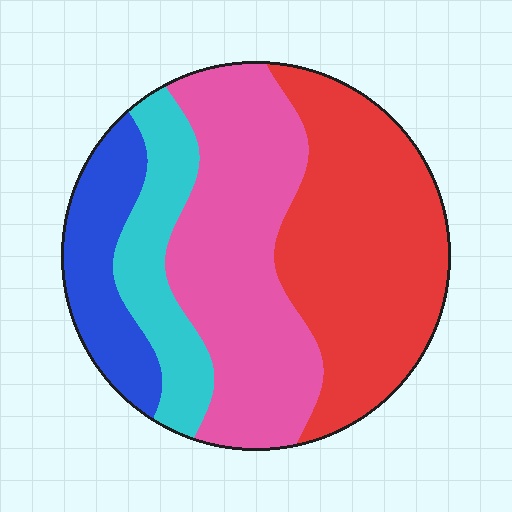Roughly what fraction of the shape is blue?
Blue takes up about one eighth (1/8) of the shape.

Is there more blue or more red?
Red.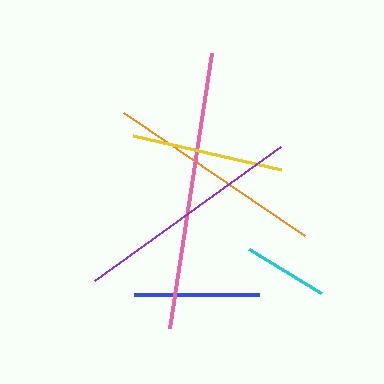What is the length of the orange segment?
The orange segment is approximately 219 pixels long.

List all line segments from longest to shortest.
From longest to shortest: pink, purple, orange, yellow, blue, cyan.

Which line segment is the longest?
The pink line is the longest at approximately 278 pixels.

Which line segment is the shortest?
The cyan line is the shortest at approximately 85 pixels.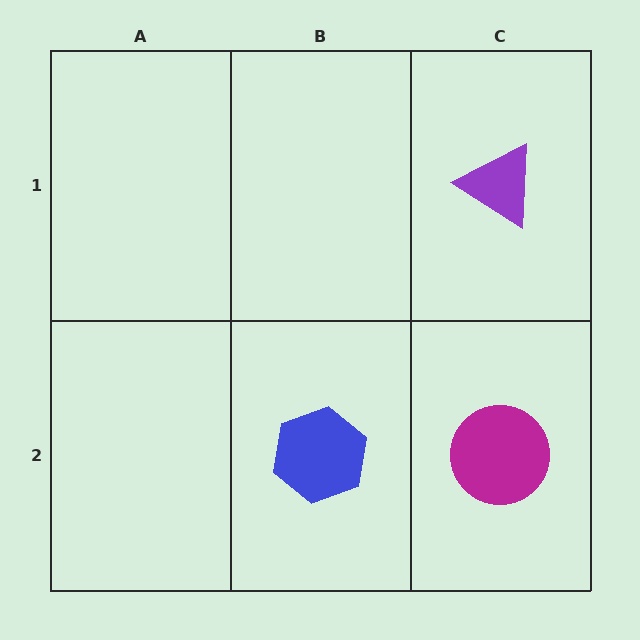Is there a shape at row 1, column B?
No, that cell is empty.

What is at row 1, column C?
A purple triangle.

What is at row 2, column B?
A blue hexagon.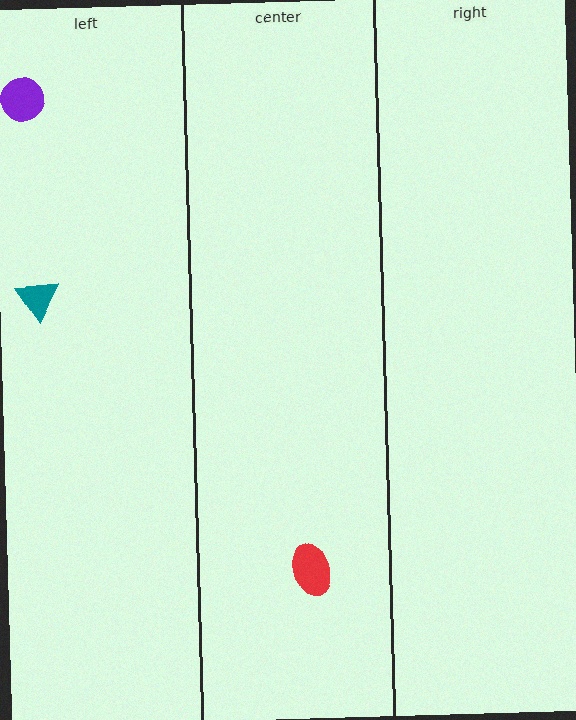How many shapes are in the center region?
1.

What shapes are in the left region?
The teal triangle, the purple circle.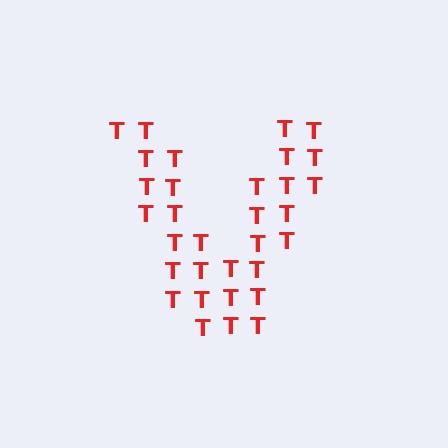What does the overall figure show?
The overall figure shows the letter V.